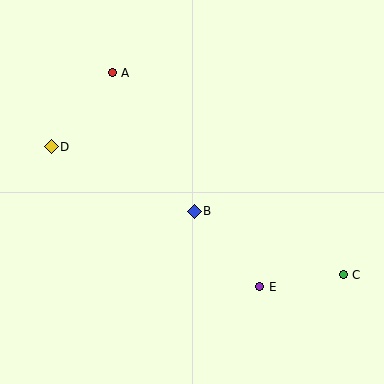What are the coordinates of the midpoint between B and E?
The midpoint between B and E is at (227, 249).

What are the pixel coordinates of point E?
Point E is at (259, 287).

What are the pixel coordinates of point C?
Point C is at (343, 275).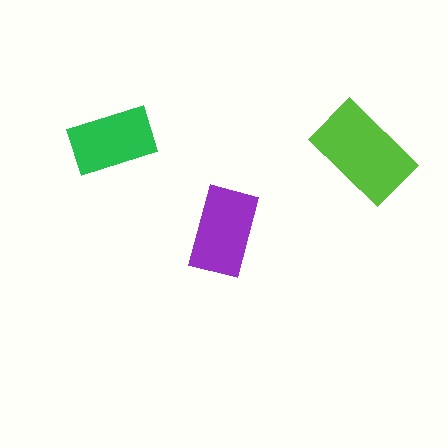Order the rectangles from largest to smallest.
the lime one, the purple one, the green one.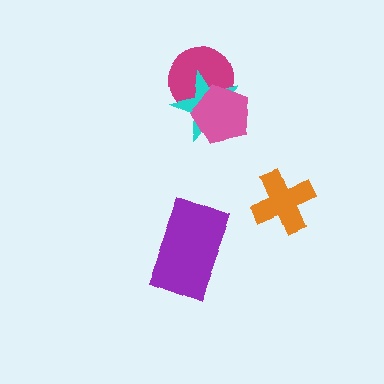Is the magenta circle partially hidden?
Yes, it is partially covered by another shape.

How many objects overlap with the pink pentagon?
2 objects overlap with the pink pentagon.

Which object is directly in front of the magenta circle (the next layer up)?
The cyan star is directly in front of the magenta circle.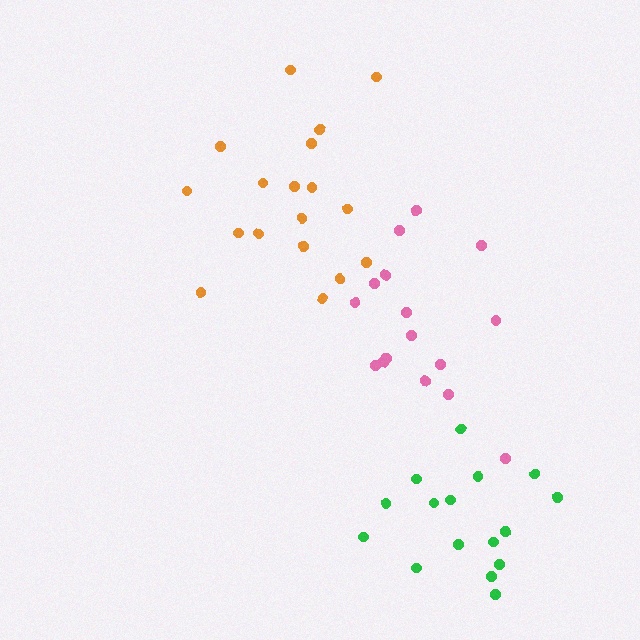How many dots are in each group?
Group 1: 16 dots, Group 2: 18 dots, Group 3: 16 dots (50 total).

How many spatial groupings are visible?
There are 3 spatial groupings.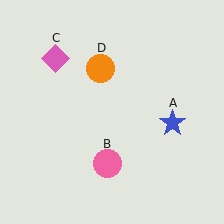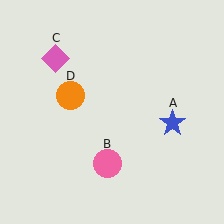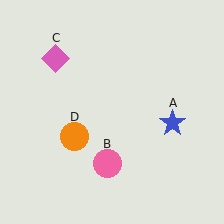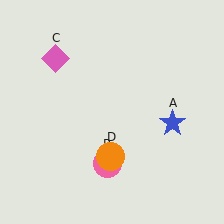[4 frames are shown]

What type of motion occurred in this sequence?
The orange circle (object D) rotated counterclockwise around the center of the scene.